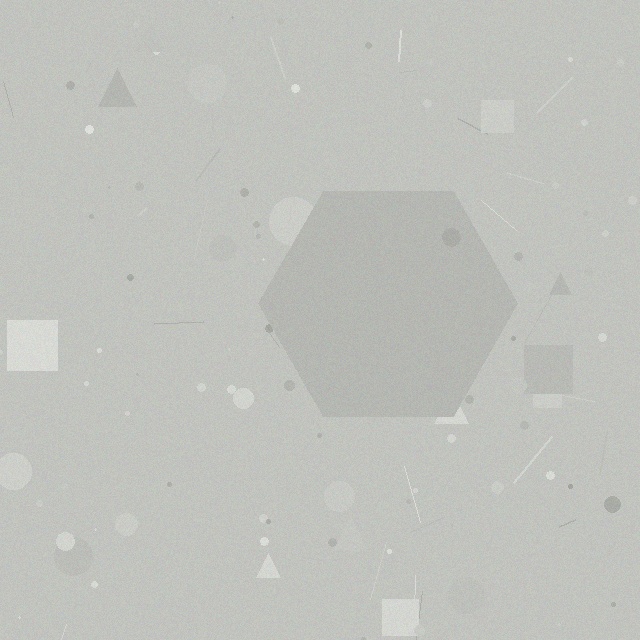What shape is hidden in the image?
A hexagon is hidden in the image.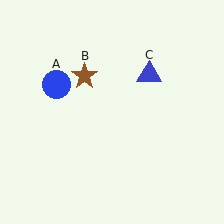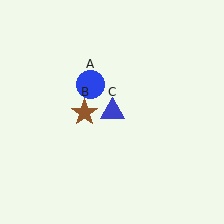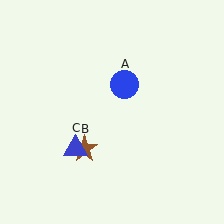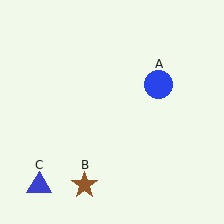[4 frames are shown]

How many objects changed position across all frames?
3 objects changed position: blue circle (object A), brown star (object B), blue triangle (object C).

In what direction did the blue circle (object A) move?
The blue circle (object A) moved right.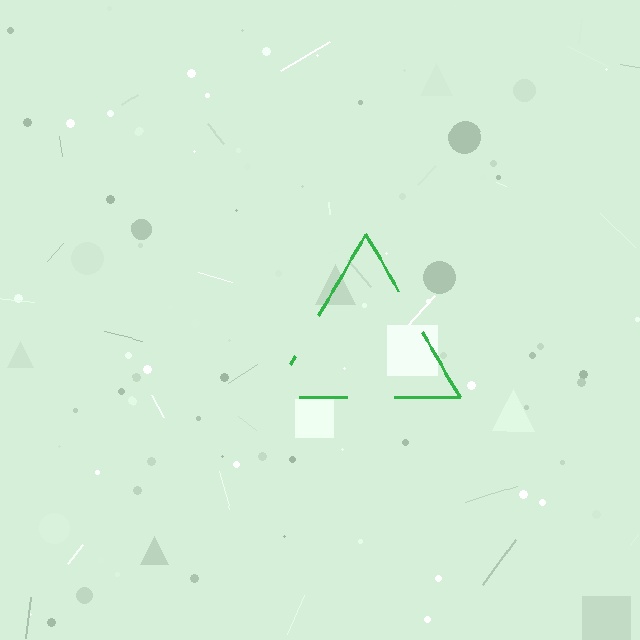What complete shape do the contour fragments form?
The contour fragments form a triangle.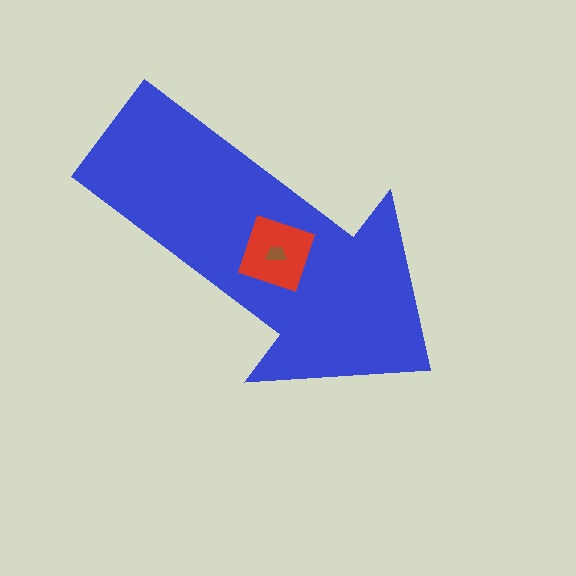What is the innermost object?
The brown trapezoid.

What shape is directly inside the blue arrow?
The red diamond.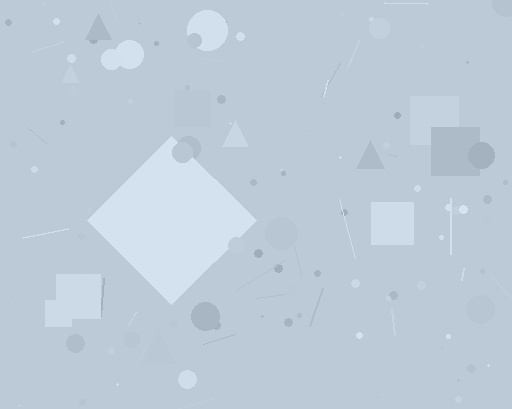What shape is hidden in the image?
A diamond is hidden in the image.